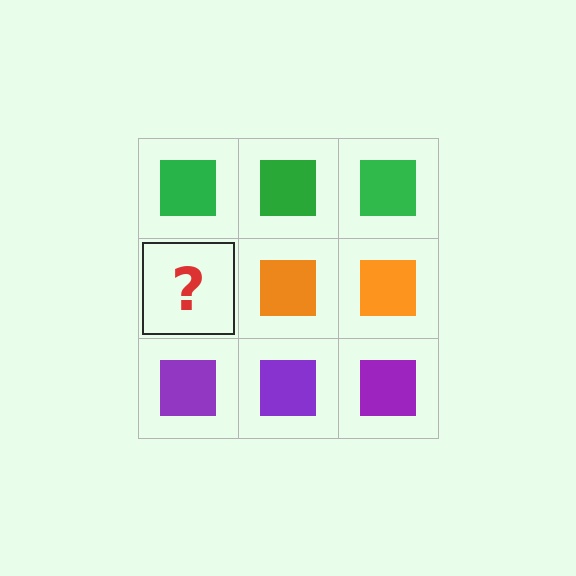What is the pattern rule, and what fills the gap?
The rule is that each row has a consistent color. The gap should be filled with an orange square.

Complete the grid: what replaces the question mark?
The question mark should be replaced with an orange square.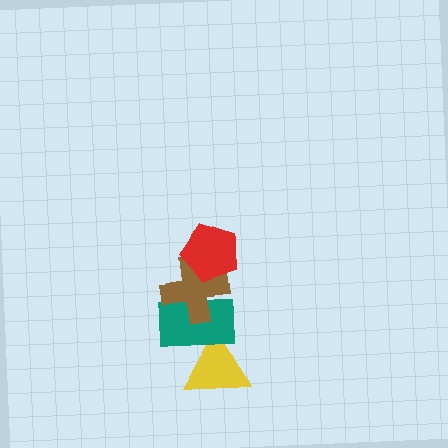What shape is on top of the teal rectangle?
The brown cross is on top of the teal rectangle.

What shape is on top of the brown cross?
The red pentagon is on top of the brown cross.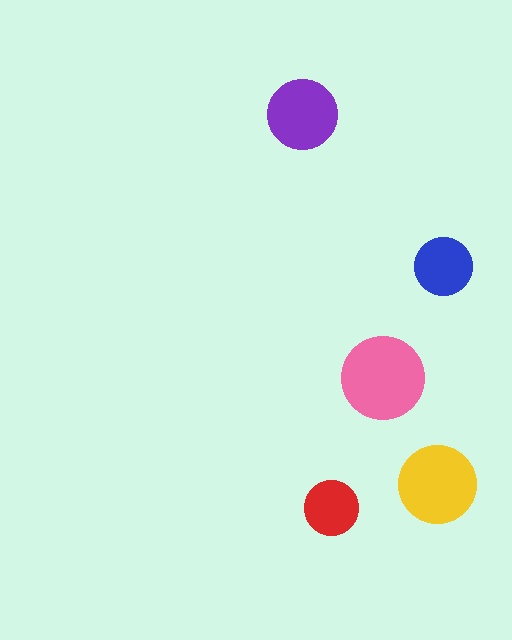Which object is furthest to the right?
The blue circle is rightmost.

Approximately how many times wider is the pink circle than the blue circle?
About 1.5 times wider.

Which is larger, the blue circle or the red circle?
The blue one.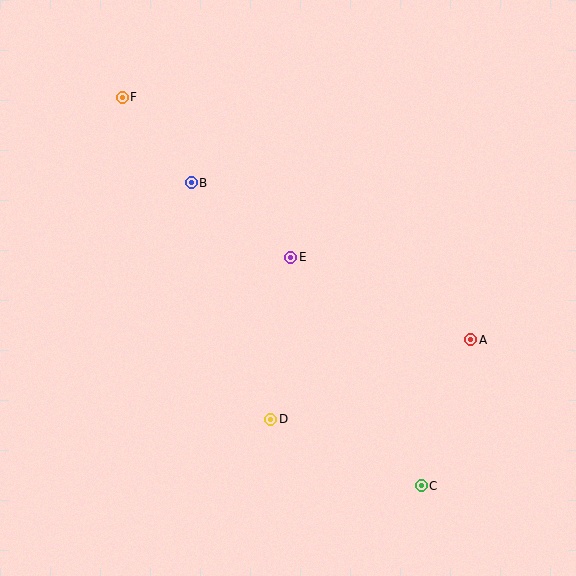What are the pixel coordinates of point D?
Point D is at (271, 419).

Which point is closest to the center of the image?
Point E at (290, 257) is closest to the center.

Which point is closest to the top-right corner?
Point A is closest to the top-right corner.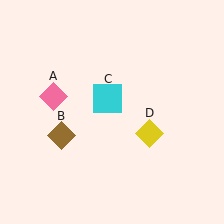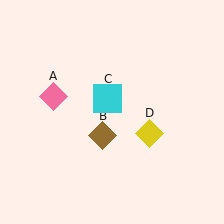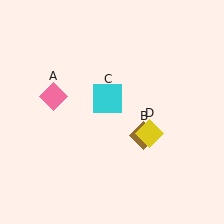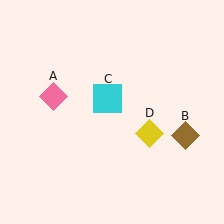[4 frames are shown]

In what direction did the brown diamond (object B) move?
The brown diamond (object B) moved right.